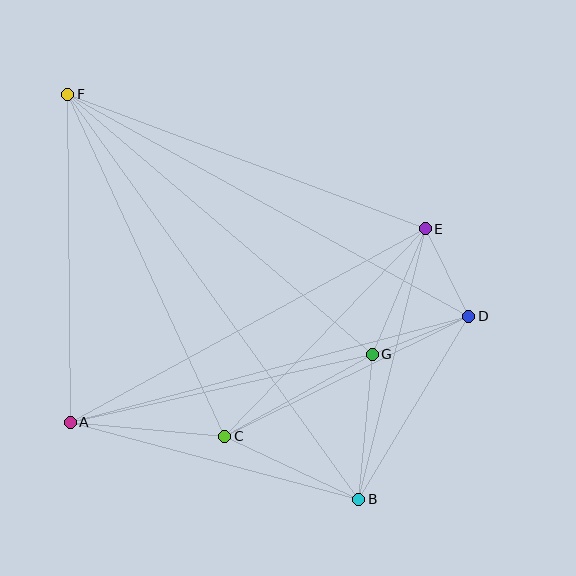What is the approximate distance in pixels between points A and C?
The distance between A and C is approximately 155 pixels.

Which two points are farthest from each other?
Points B and F are farthest from each other.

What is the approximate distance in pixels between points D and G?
The distance between D and G is approximately 104 pixels.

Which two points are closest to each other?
Points D and E are closest to each other.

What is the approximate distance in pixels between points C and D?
The distance between C and D is approximately 272 pixels.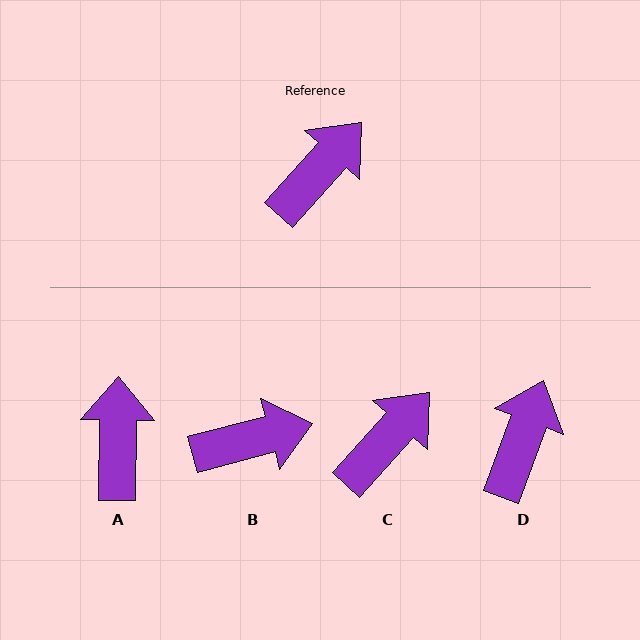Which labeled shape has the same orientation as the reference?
C.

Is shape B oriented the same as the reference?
No, it is off by about 33 degrees.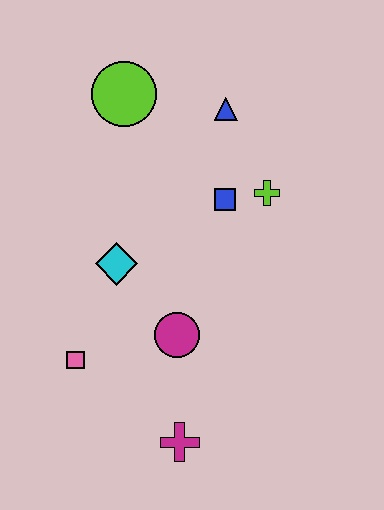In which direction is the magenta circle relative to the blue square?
The magenta circle is below the blue square.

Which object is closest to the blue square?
The lime cross is closest to the blue square.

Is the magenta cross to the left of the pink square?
No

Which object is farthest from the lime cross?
The magenta cross is farthest from the lime cross.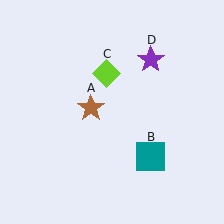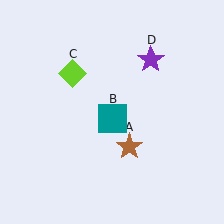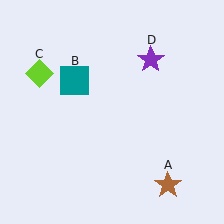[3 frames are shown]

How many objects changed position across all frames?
3 objects changed position: brown star (object A), teal square (object B), lime diamond (object C).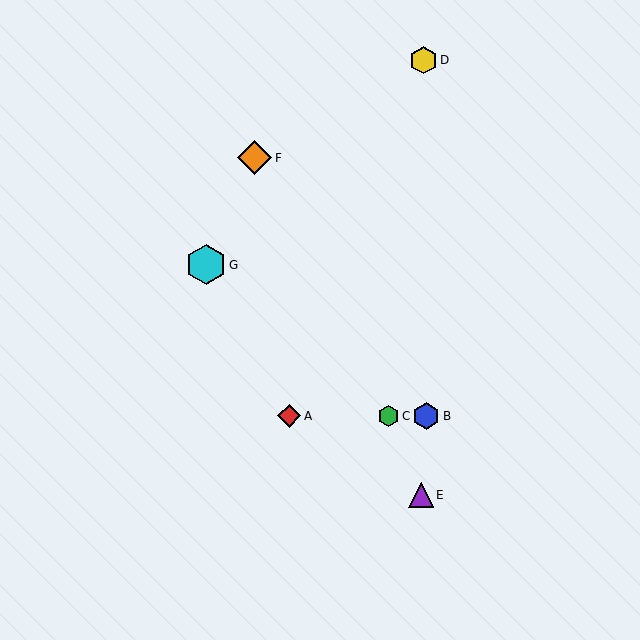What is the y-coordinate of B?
Object B is at y≈416.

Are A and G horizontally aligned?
No, A is at y≈416 and G is at y≈265.